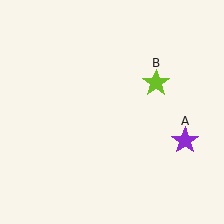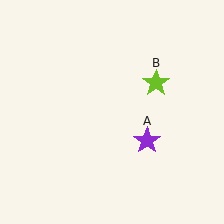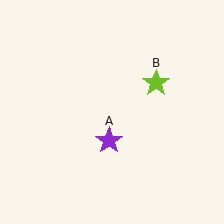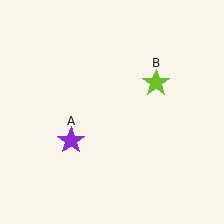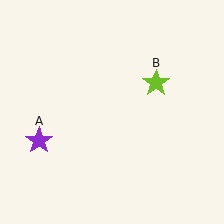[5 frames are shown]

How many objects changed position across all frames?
1 object changed position: purple star (object A).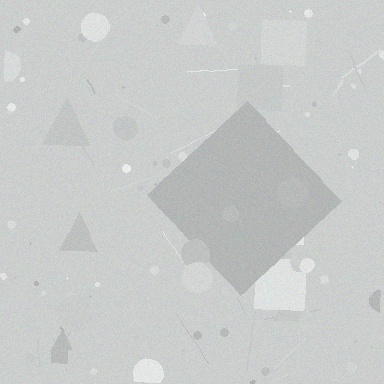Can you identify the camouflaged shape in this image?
The camouflaged shape is a diamond.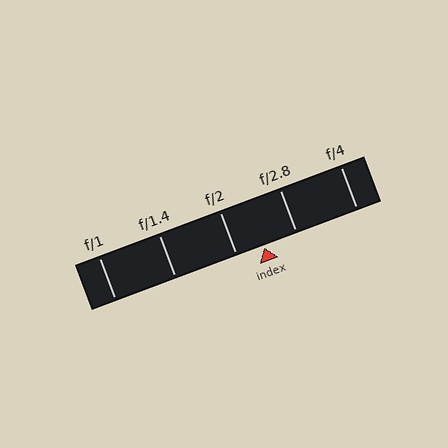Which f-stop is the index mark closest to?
The index mark is closest to f/2.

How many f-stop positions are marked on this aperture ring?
There are 5 f-stop positions marked.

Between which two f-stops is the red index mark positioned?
The index mark is between f/2 and f/2.8.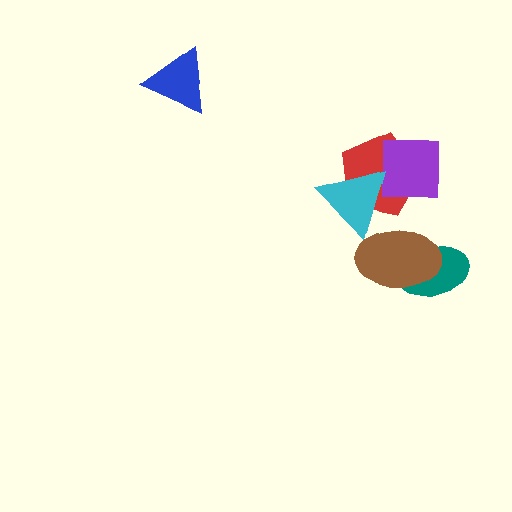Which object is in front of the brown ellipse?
The cyan triangle is in front of the brown ellipse.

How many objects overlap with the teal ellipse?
1 object overlaps with the teal ellipse.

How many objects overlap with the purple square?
1 object overlaps with the purple square.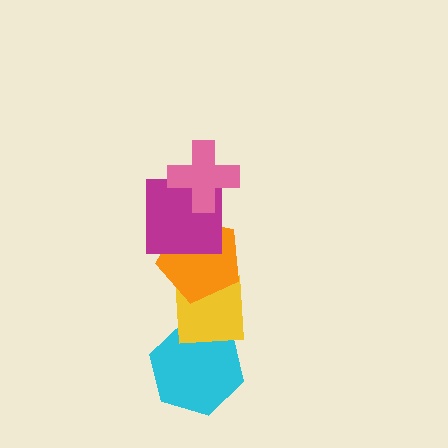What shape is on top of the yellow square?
The orange pentagon is on top of the yellow square.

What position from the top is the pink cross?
The pink cross is 1st from the top.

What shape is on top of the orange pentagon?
The magenta square is on top of the orange pentagon.